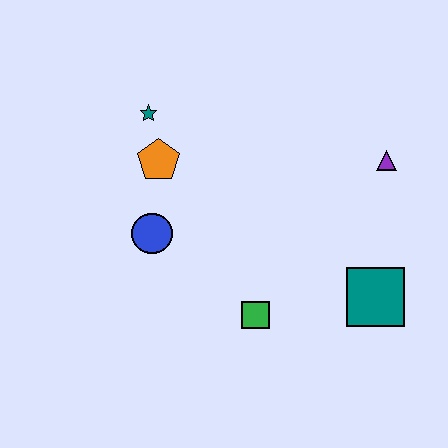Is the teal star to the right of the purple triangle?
No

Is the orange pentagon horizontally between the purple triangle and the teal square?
No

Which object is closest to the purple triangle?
The teal square is closest to the purple triangle.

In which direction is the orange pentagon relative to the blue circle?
The orange pentagon is above the blue circle.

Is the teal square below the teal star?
Yes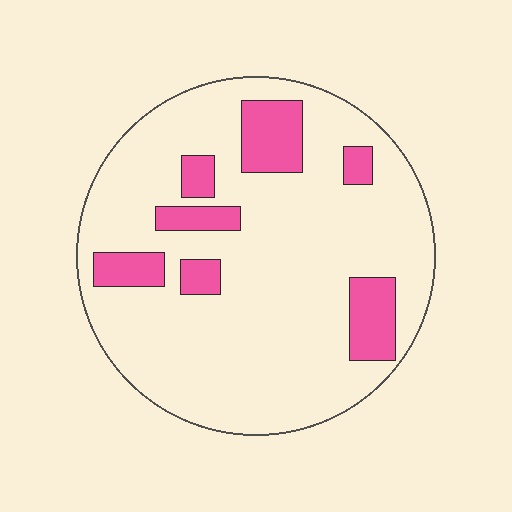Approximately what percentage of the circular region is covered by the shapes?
Approximately 15%.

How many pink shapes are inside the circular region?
7.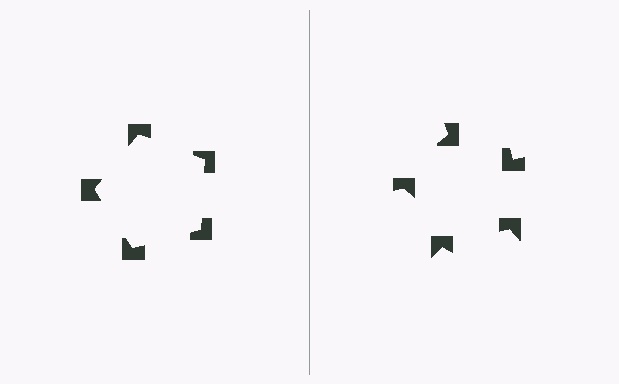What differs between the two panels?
The notched squares are positioned identically on both sides; only the wedge orientations differ. On the left they align to a pentagon; on the right they are misaligned.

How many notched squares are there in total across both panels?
10 — 5 on each side.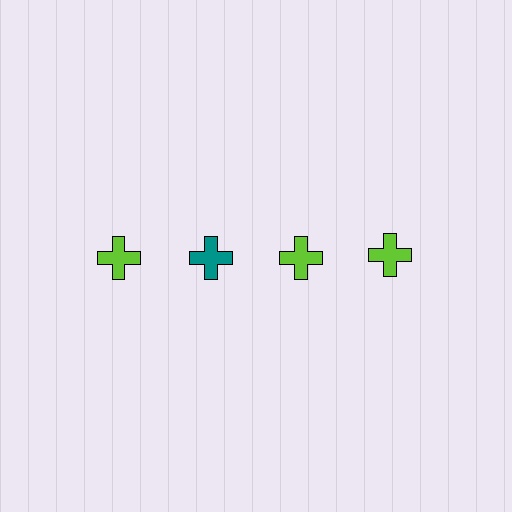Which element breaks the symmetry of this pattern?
The teal cross in the top row, second from left column breaks the symmetry. All other shapes are lime crosses.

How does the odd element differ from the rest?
It has a different color: teal instead of lime.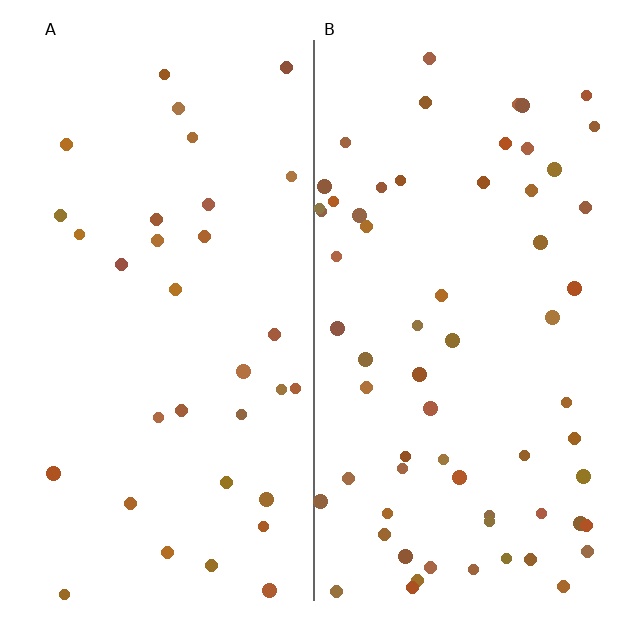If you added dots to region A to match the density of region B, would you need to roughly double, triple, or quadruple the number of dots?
Approximately double.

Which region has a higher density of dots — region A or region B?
B (the right).